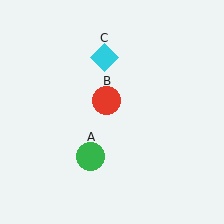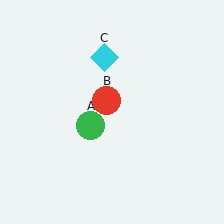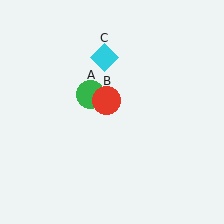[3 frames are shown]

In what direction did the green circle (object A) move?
The green circle (object A) moved up.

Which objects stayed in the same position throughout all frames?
Red circle (object B) and cyan diamond (object C) remained stationary.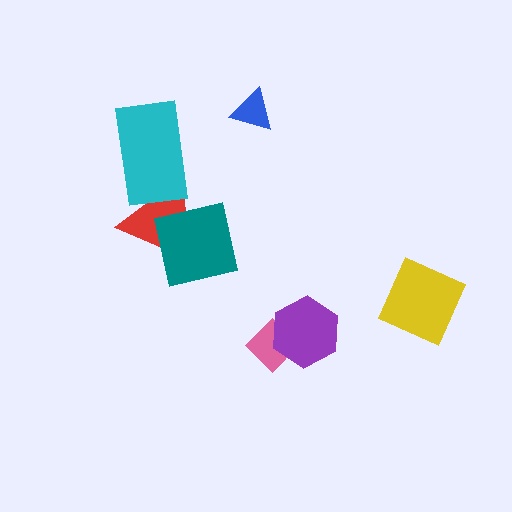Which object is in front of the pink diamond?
The purple hexagon is in front of the pink diamond.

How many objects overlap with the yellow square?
0 objects overlap with the yellow square.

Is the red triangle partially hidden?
Yes, it is partially covered by another shape.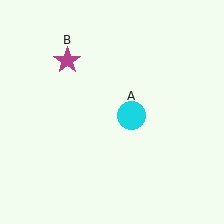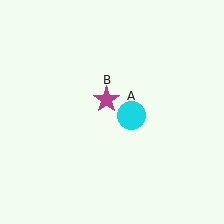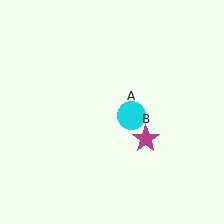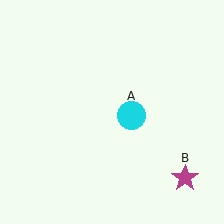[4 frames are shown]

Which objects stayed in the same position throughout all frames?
Cyan circle (object A) remained stationary.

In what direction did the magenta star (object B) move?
The magenta star (object B) moved down and to the right.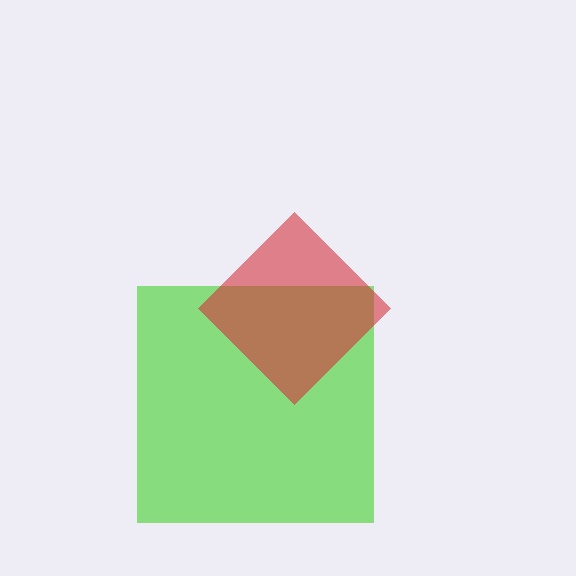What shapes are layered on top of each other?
The layered shapes are: a lime square, a red diamond.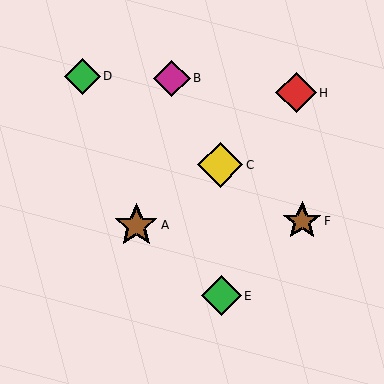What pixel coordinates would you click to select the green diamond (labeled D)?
Click at (82, 76) to select the green diamond D.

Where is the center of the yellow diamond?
The center of the yellow diamond is at (220, 165).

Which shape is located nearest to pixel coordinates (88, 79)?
The green diamond (labeled D) at (82, 76) is nearest to that location.